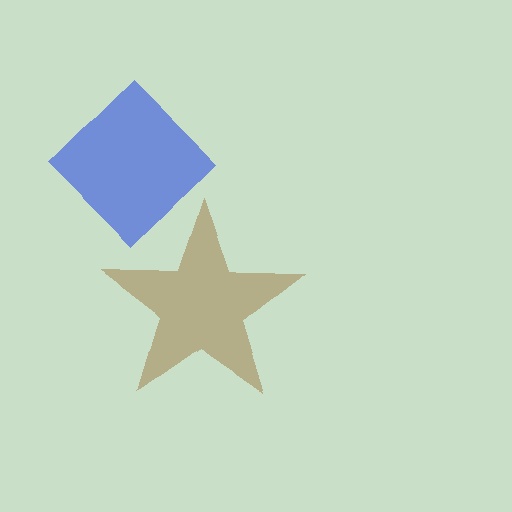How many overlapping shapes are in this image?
There are 2 overlapping shapes in the image.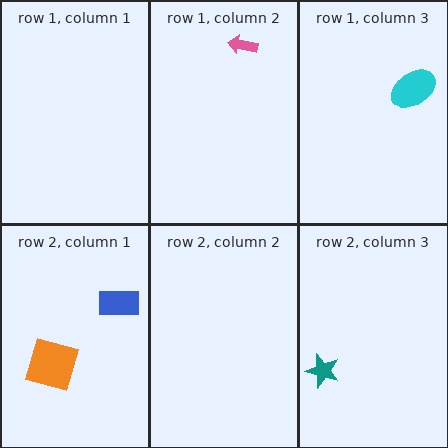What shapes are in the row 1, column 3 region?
The cyan ellipse.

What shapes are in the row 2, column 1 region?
The blue rectangle, the orange square.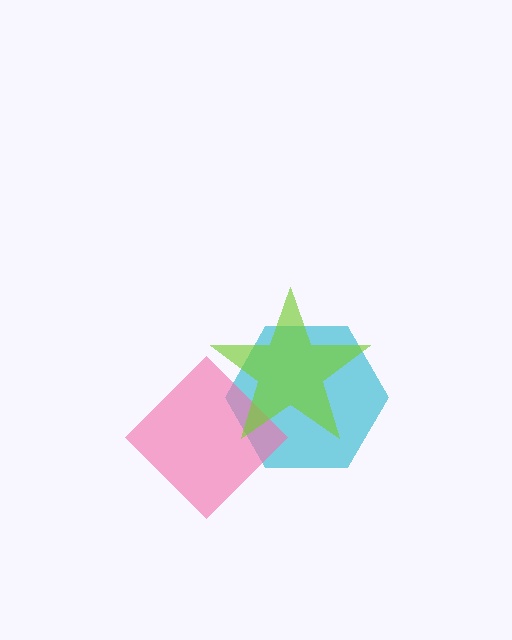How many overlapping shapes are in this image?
There are 3 overlapping shapes in the image.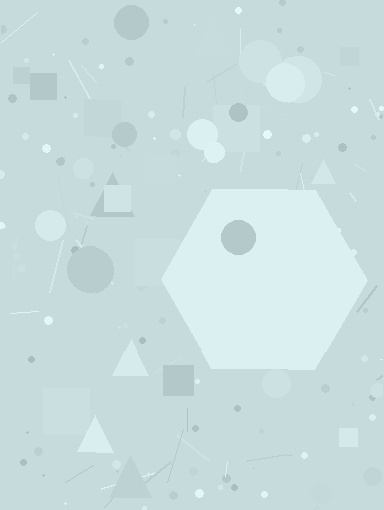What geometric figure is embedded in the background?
A hexagon is embedded in the background.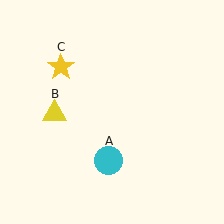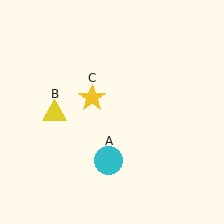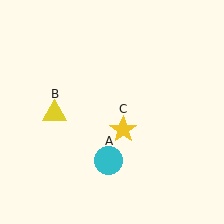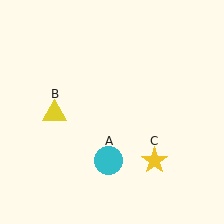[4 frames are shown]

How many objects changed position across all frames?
1 object changed position: yellow star (object C).